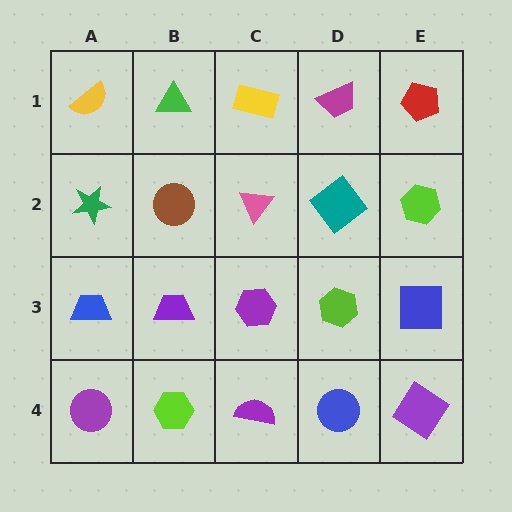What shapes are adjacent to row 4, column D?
A lime hexagon (row 3, column D), a purple semicircle (row 4, column C), a purple diamond (row 4, column E).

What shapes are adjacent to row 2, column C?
A yellow rectangle (row 1, column C), a purple hexagon (row 3, column C), a brown circle (row 2, column B), a teal diamond (row 2, column D).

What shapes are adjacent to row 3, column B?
A brown circle (row 2, column B), a lime hexagon (row 4, column B), a blue trapezoid (row 3, column A), a purple hexagon (row 3, column C).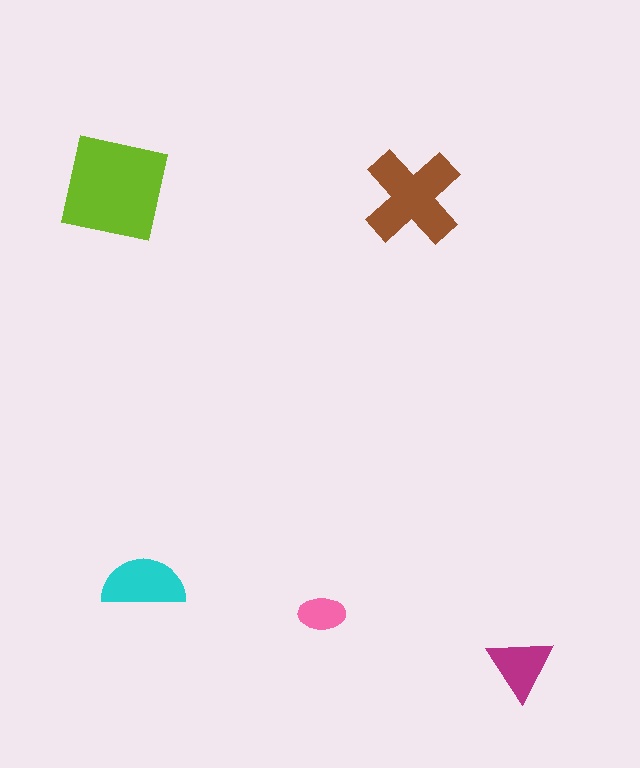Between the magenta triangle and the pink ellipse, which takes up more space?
The magenta triangle.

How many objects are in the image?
There are 5 objects in the image.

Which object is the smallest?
The pink ellipse.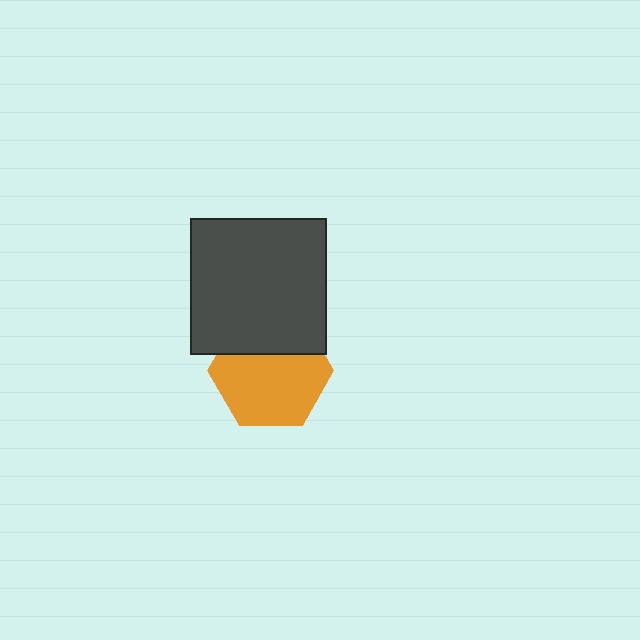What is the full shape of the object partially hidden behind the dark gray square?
The partially hidden object is an orange hexagon.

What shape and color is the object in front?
The object in front is a dark gray square.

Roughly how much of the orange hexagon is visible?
Most of it is visible (roughly 67%).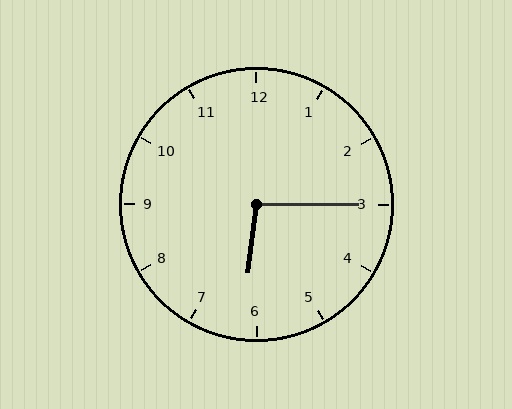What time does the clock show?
6:15.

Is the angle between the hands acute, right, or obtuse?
It is obtuse.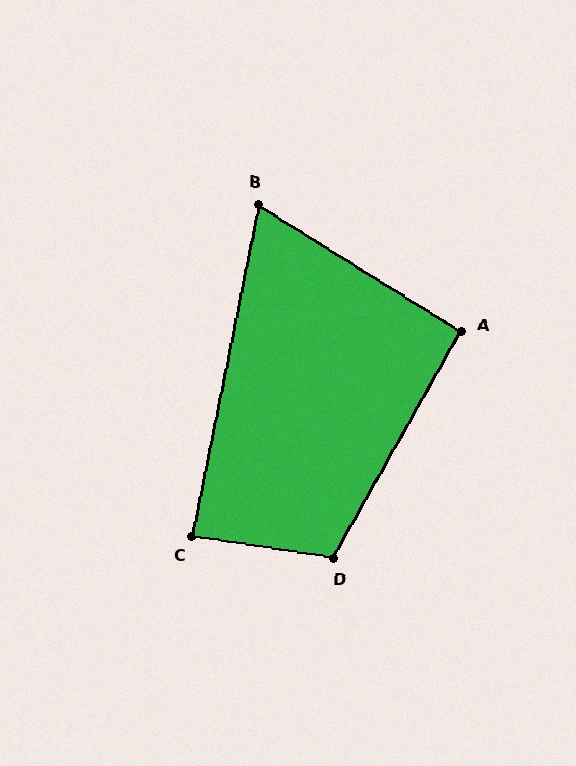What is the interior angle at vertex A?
Approximately 92 degrees (approximately right).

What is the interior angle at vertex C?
Approximately 88 degrees (approximately right).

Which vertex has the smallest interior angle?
B, at approximately 69 degrees.